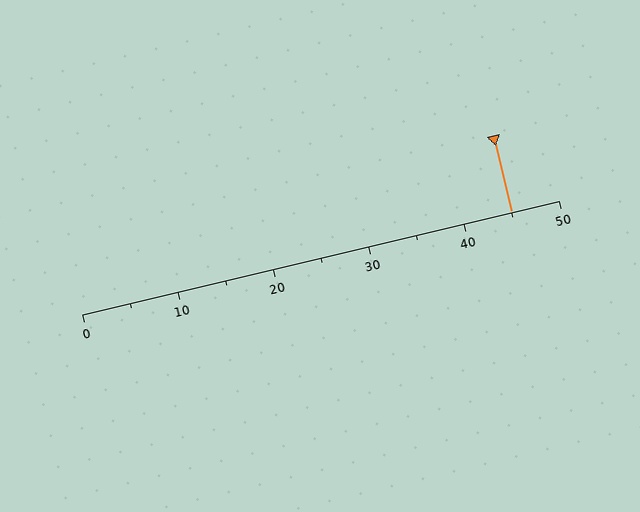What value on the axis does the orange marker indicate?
The marker indicates approximately 45.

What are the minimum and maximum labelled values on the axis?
The axis runs from 0 to 50.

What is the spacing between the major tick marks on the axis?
The major ticks are spaced 10 apart.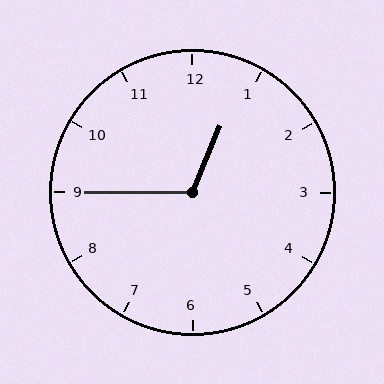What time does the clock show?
12:45.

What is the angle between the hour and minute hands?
Approximately 112 degrees.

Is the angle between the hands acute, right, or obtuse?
It is obtuse.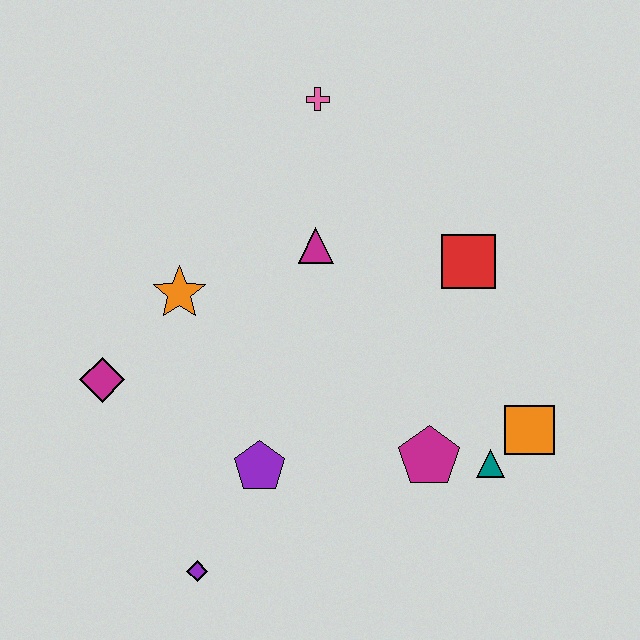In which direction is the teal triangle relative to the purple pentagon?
The teal triangle is to the right of the purple pentagon.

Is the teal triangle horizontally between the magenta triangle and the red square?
No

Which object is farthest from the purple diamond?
The pink cross is farthest from the purple diamond.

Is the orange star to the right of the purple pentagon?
No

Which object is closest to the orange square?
The teal triangle is closest to the orange square.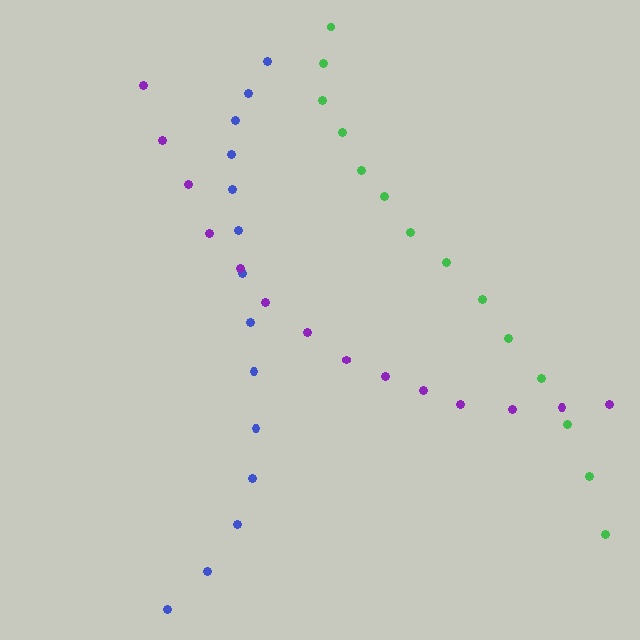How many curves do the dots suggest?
There are 3 distinct paths.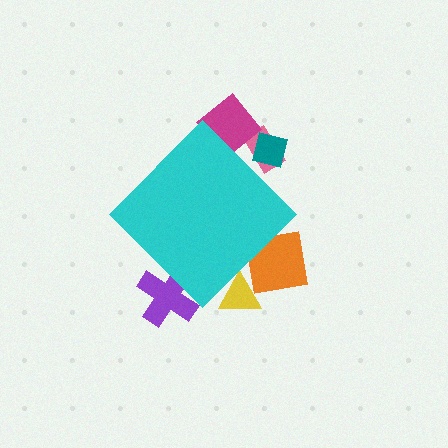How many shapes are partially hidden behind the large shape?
6 shapes are partially hidden.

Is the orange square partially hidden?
Yes, the orange square is partially hidden behind the cyan diamond.